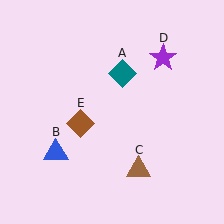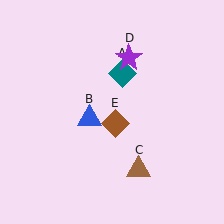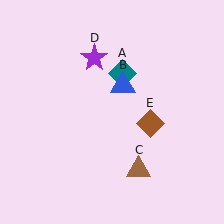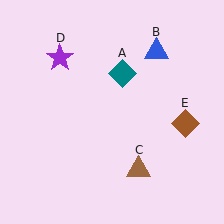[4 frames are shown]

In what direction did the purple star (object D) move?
The purple star (object D) moved left.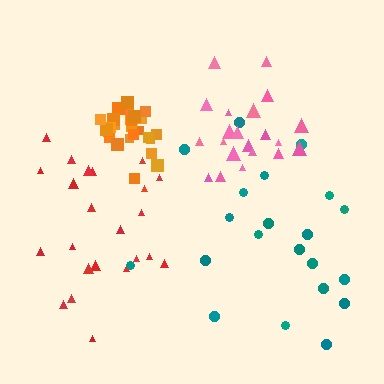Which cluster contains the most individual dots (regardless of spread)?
Orange (27).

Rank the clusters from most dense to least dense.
orange, pink, red, teal.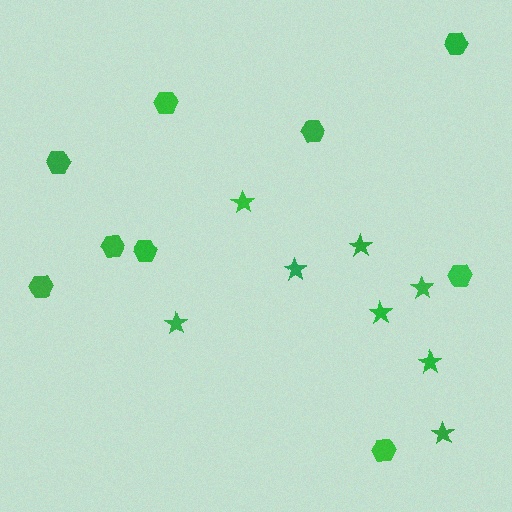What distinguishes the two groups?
There are 2 groups: one group of hexagons (9) and one group of stars (8).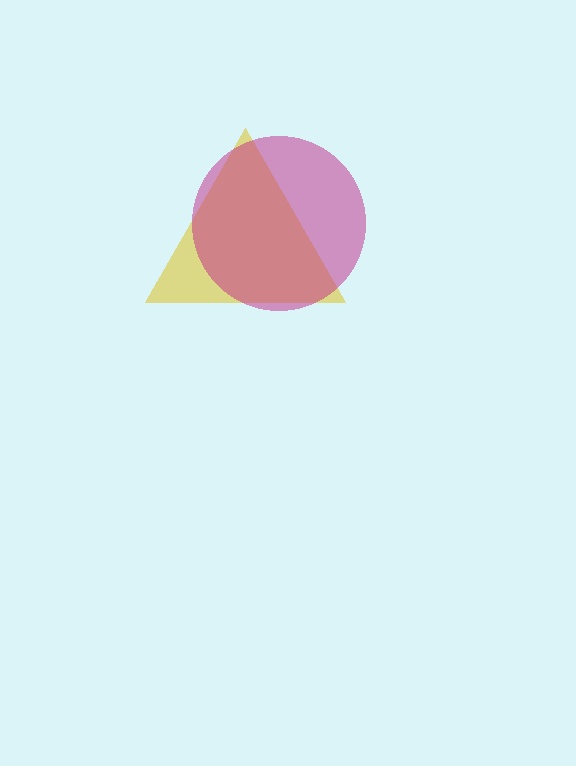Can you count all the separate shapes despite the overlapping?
Yes, there are 2 separate shapes.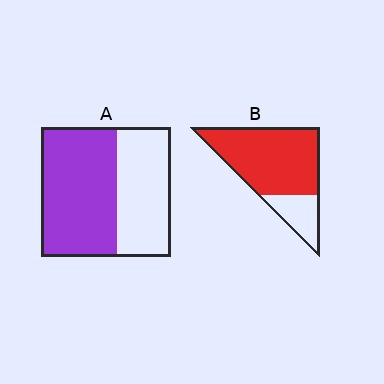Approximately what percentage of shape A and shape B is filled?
A is approximately 60% and B is approximately 75%.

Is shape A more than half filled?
Yes.